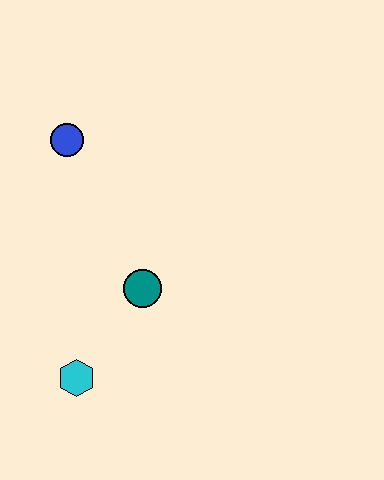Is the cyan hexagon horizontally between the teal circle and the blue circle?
Yes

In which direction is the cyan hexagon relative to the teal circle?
The cyan hexagon is below the teal circle.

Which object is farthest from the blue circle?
The cyan hexagon is farthest from the blue circle.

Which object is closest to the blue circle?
The teal circle is closest to the blue circle.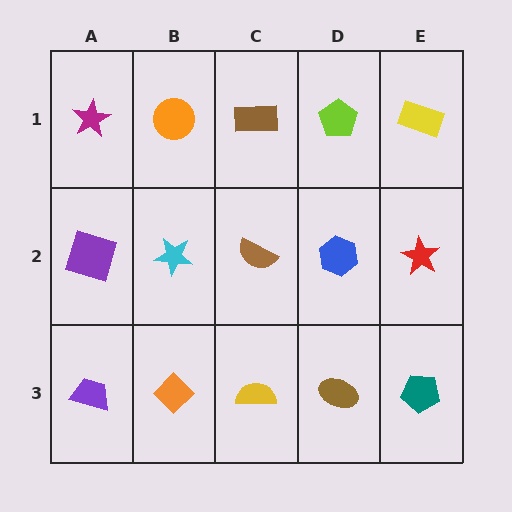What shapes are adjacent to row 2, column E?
A yellow rectangle (row 1, column E), a teal pentagon (row 3, column E), a blue hexagon (row 2, column D).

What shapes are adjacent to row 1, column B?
A cyan star (row 2, column B), a magenta star (row 1, column A), a brown rectangle (row 1, column C).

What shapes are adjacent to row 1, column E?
A red star (row 2, column E), a lime pentagon (row 1, column D).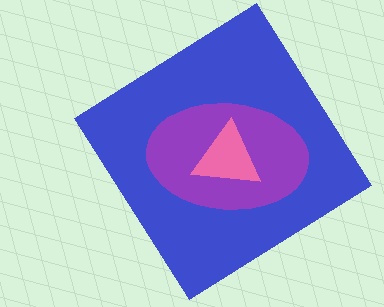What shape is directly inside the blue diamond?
The purple ellipse.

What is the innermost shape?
The pink triangle.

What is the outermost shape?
The blue diamond.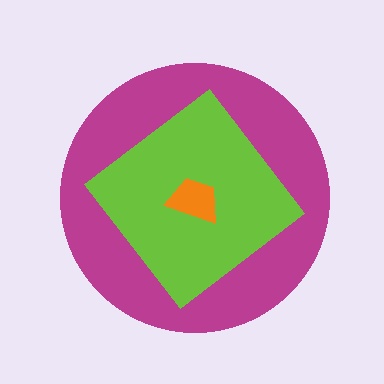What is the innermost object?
The orange trapezoid.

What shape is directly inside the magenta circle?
The lime diamond.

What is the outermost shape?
The magenta circle.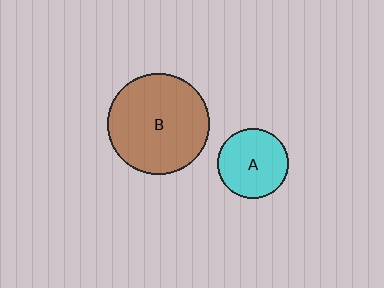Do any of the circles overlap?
No, none of the circles overlap.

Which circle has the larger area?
Circle B (brown).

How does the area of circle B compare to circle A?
Approximately 2.0 times.